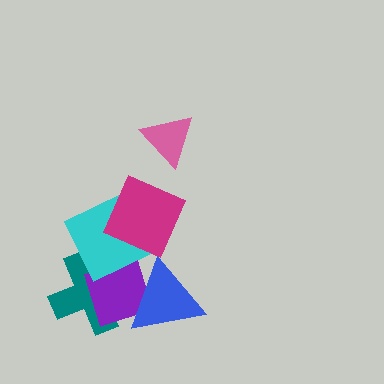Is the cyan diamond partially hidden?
Yes, it is partially covered by another shape.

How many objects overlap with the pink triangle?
0 objects overlap with the pink triangle.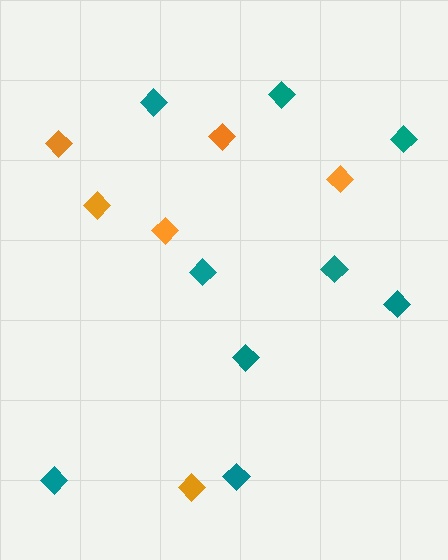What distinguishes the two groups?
There are 2 groups: one group of teal diamonds (9) and one group of orange diamonds (6).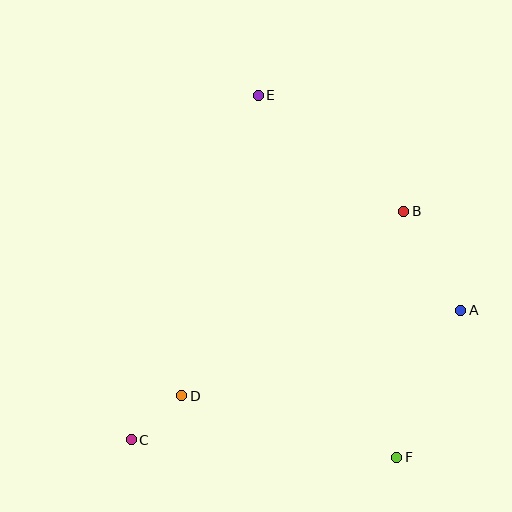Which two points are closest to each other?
Points C and D are closest to each other.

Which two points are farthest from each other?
Points E and F are farthest from each other.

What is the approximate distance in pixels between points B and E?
The distance between B and E is approximately 186 pixels.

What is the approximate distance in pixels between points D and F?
The distance between D and F is approximately 224 pixels.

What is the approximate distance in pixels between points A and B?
The distance between A and B is approximately 115 pixels.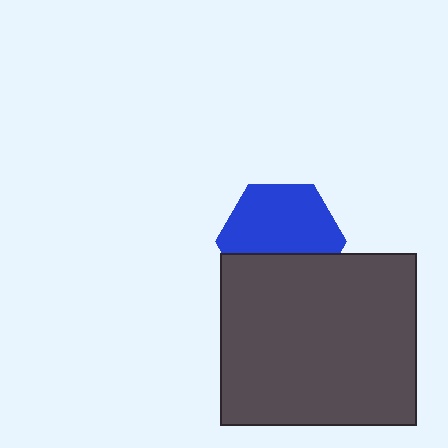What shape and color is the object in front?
The object in front is a dark gray rectangle.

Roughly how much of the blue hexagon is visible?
About half of it is visible (roughly 63%).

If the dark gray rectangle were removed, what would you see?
You would see the complete blue hexagon.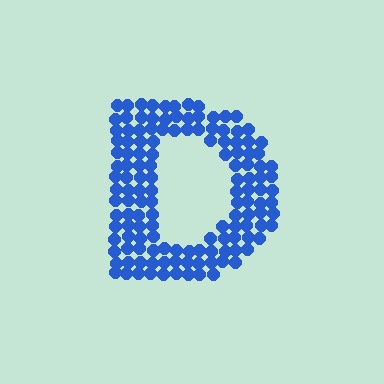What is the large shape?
The large shape is the letter D.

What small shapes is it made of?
It is made of small circles.